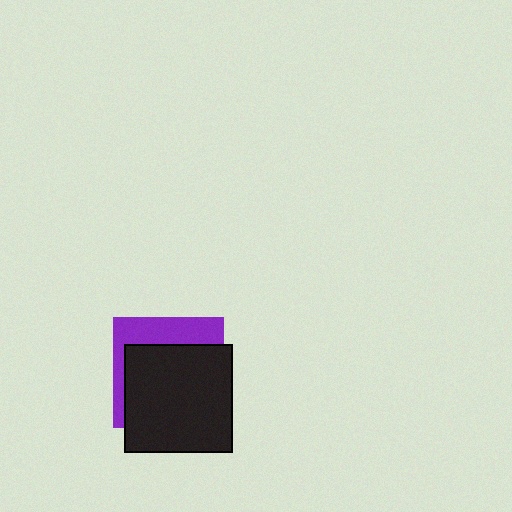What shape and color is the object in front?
The object in front is a black square.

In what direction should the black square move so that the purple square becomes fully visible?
The black square should move down. That is the shortest direction to clear the overlap and leave the purple square fully visible.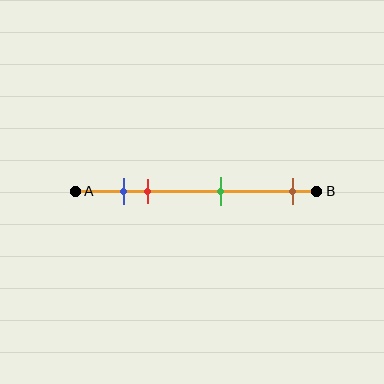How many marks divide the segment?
There are 4 marks dividing the segment.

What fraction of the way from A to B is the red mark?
The red mark is approximately 30% (0.3) of the way from A to B.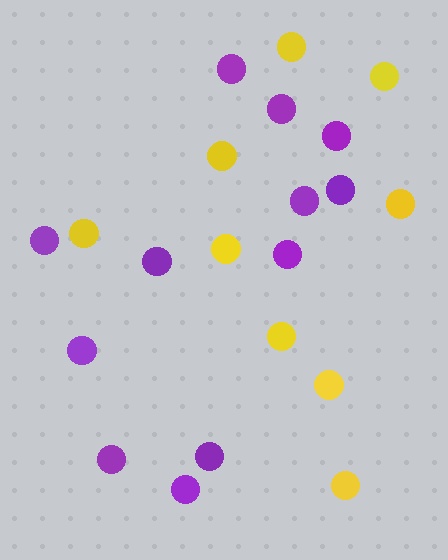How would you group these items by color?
There are 2 groups: one group of purple circles (12) and one group of yellow circles (9).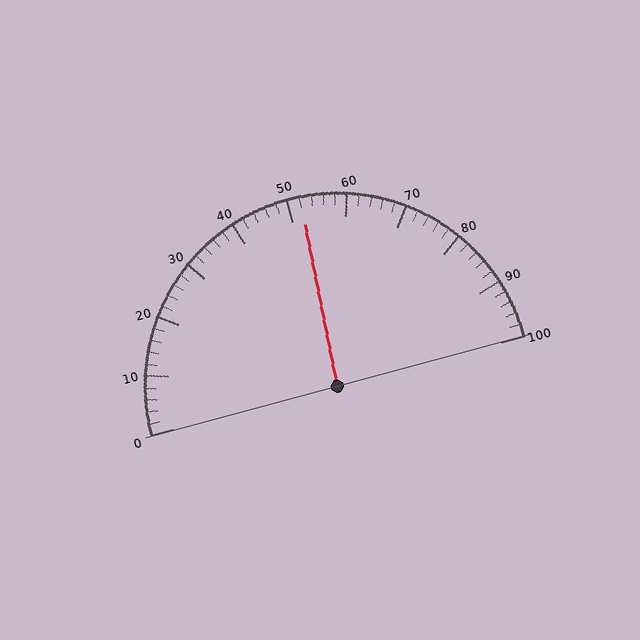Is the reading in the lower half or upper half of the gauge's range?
The reading is in the upper half of the range (0 to 100).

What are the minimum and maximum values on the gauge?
The gauge ranges from 0 to 100.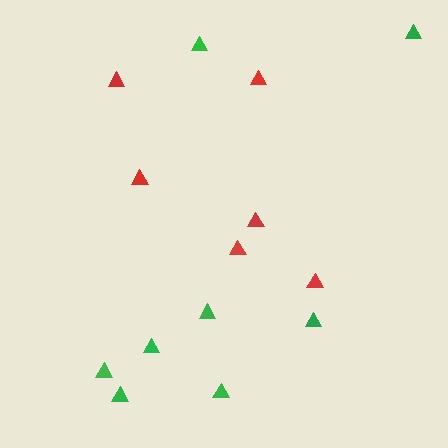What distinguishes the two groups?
There are 2 groups: one group of red triangles (6) and one group of green triangles (8).